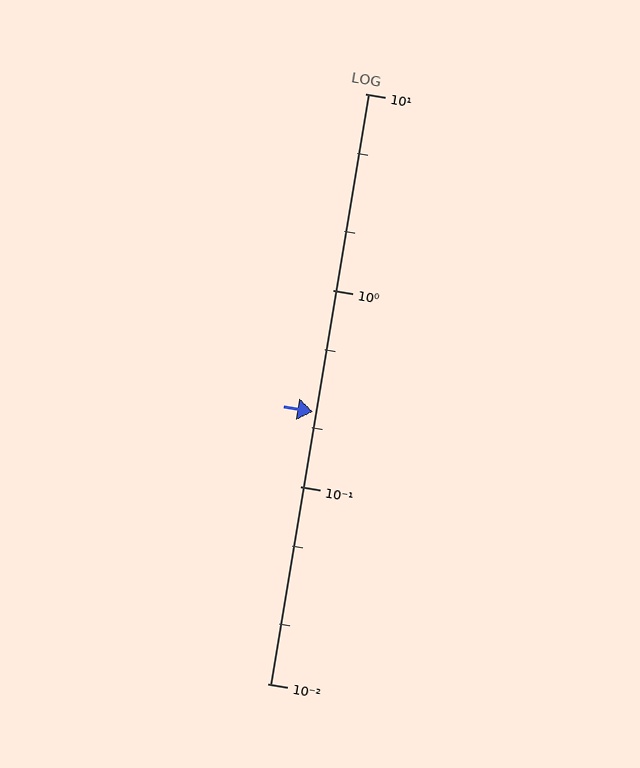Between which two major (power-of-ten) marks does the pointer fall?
The pointer is between 0.1 and 1.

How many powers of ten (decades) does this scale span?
The scale spans 3 decades, from 0.01 to 10.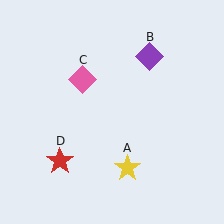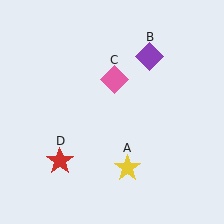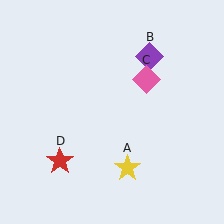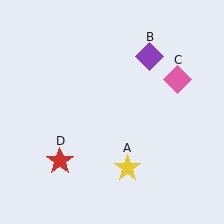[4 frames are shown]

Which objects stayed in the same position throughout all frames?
Yellow star (object A) and purple diamond (object B) and red star (object D) remained stationary.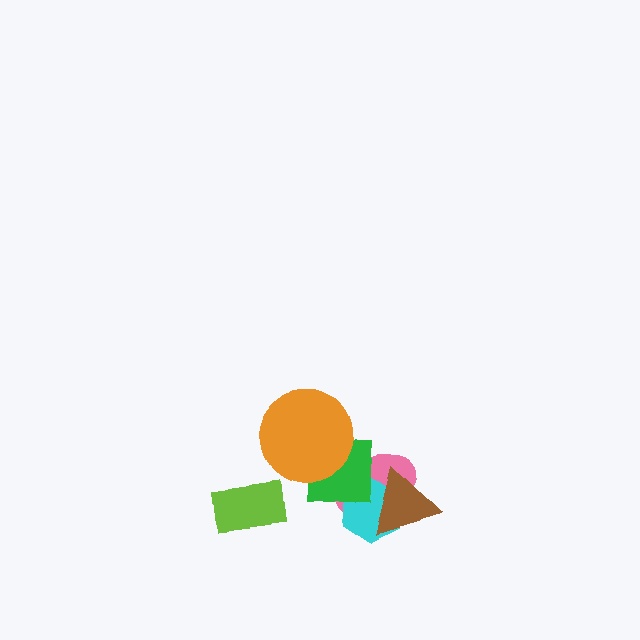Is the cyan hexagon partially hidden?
Yes, it is partially covered by another shape.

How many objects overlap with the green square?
4 objects overlap with the green square.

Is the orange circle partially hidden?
No, no other shape covers it.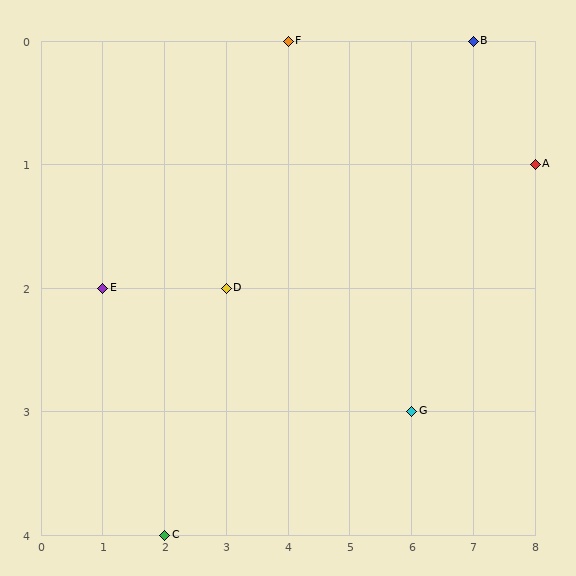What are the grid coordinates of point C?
Point C is at grid coordinates (2, 4).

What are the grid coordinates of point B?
Point B is at grid coordinates (7, 0).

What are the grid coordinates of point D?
Point D is at grid coordinates (3, 2).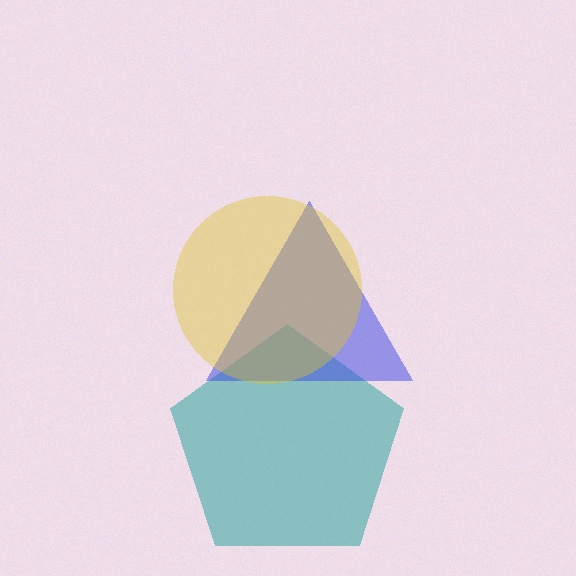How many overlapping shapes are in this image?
There are 3 overlapping shapes in the image.